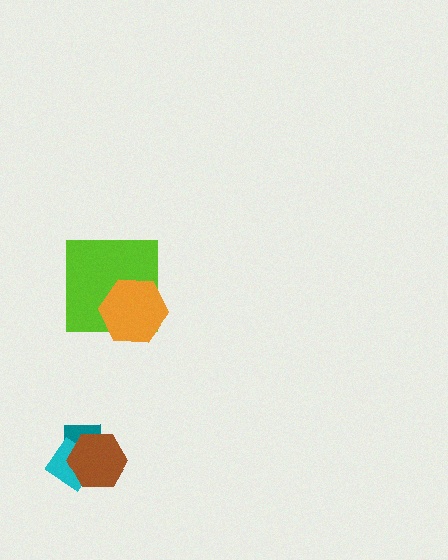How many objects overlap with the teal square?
2 objects overlap with the teal square.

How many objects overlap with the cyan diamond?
2 objects overlap with the cyan diamond.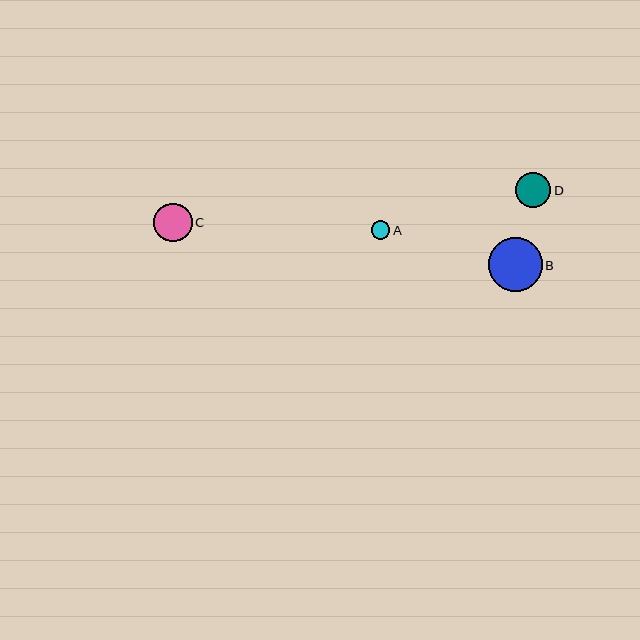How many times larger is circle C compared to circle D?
Circle C is approximately 1.1 times the size of circle D.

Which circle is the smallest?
Circle A is the smallest with a size of approximately 18 pixels.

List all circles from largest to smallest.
From largest to smallest: B, C, D, A.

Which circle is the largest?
Circle B is the largest with a size of approximately 54 pixels.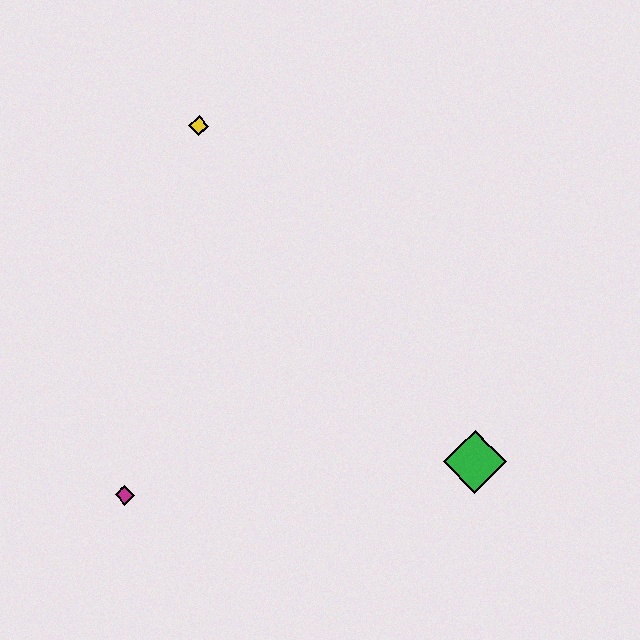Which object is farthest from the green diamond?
The yellow diamond is farthest from the green diamond.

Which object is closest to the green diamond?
The magenta diamond is closest to the green diamond.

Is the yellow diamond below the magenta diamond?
No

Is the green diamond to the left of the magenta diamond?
No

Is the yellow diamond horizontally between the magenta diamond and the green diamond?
Yes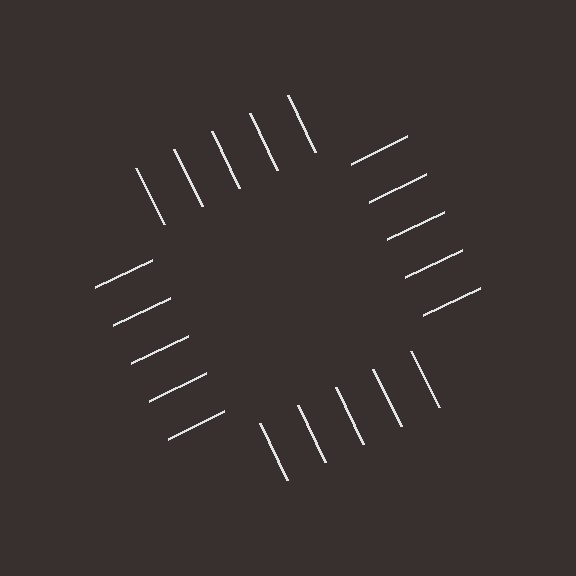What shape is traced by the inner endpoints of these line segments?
An illusory square — the line segments terminate on its edges but no continuous stroke is drawn.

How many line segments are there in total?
20 — 5 along each of the 4 edges.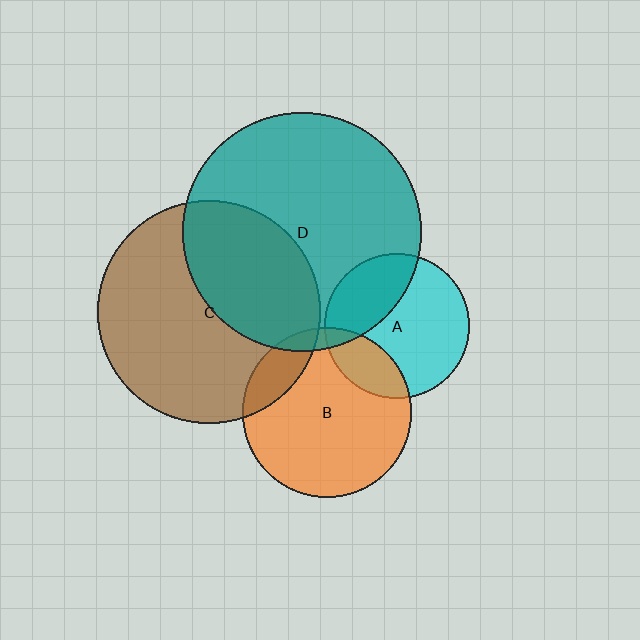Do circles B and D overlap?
Yes.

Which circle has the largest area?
Circle D (teal).